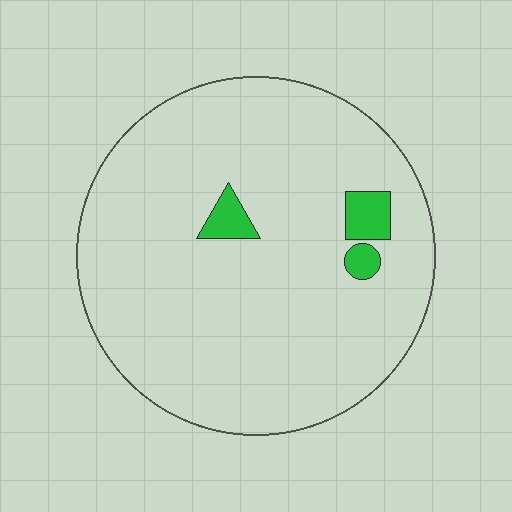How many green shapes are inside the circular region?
3.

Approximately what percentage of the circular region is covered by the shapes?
Approximately 5%.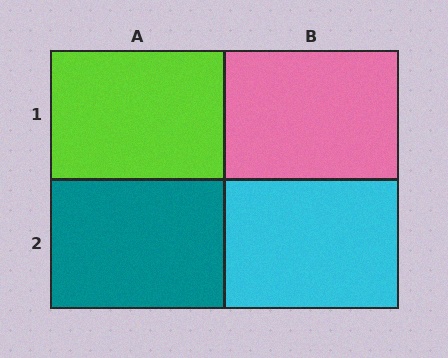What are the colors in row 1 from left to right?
Lime, pink.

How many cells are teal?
1 cell is teal.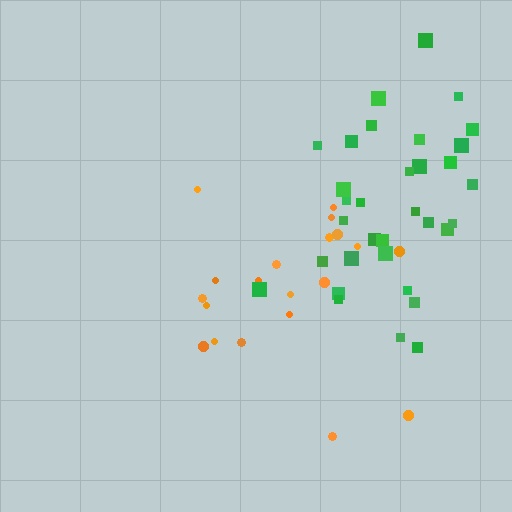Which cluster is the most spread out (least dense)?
Orange.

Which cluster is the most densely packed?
Green.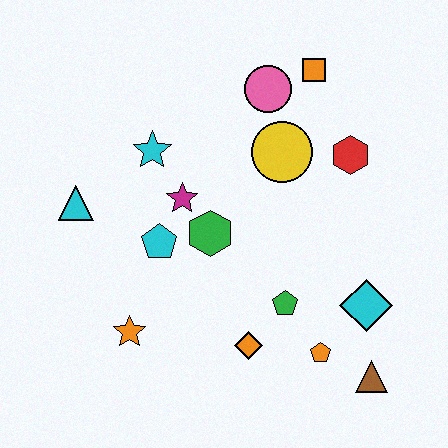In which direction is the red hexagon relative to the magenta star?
The red hexagon is to the right of the magenta star.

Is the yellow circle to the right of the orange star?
Yes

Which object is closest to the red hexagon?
The yellow circle is closest to the red hexagon.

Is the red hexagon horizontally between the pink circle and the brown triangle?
Yes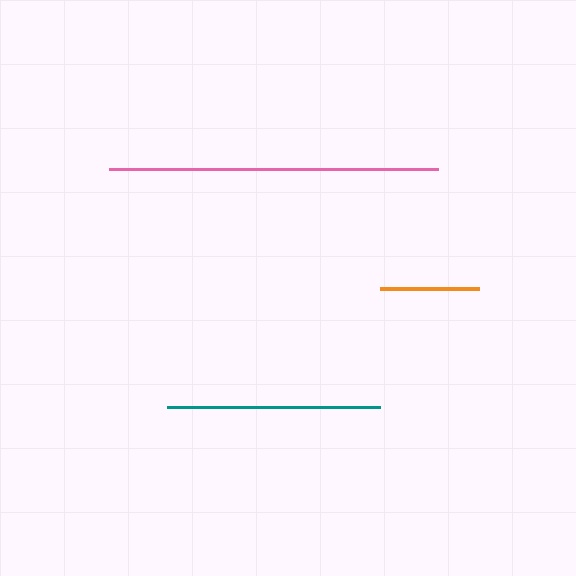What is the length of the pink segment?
The pink segment is approximately 329 pixels long.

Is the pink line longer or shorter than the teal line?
The pink line is longer than the teal line.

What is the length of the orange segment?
The orange segment is approximately 99 pixels long.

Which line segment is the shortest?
The orange line is the shortest at approximately 99 pixels.